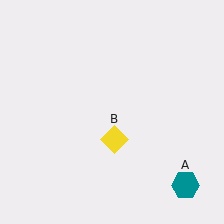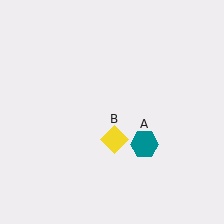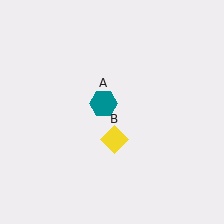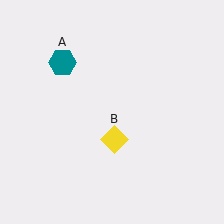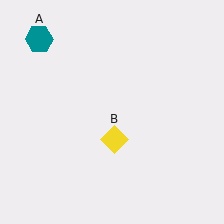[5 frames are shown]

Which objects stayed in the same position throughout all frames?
Yellow diamond (object B) remained stationary.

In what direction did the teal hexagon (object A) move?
The teal hexagon (object A) moved up and to the left.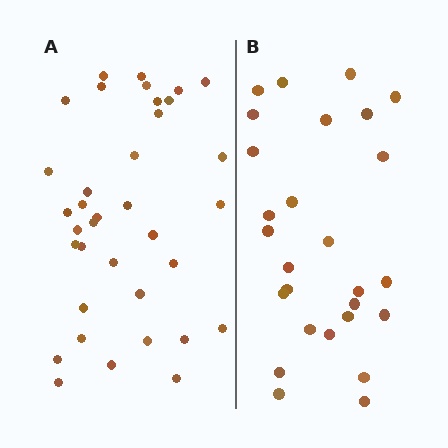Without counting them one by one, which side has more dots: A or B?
Region A (the left region) has more dots.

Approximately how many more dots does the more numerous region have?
Region A has roughly 8 or so more dots than region B.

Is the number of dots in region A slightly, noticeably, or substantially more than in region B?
Region A has noticeably more, but not dramatically so. The ratio is roughly 1.3 to 1.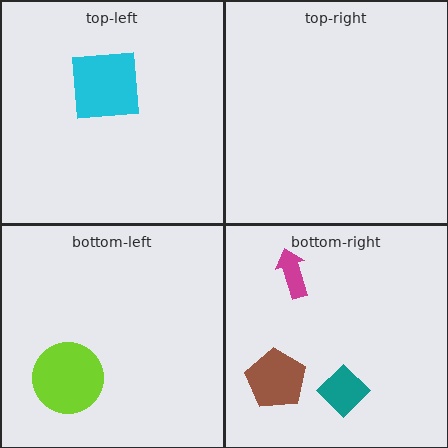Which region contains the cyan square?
The top-left region.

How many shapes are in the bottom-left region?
1.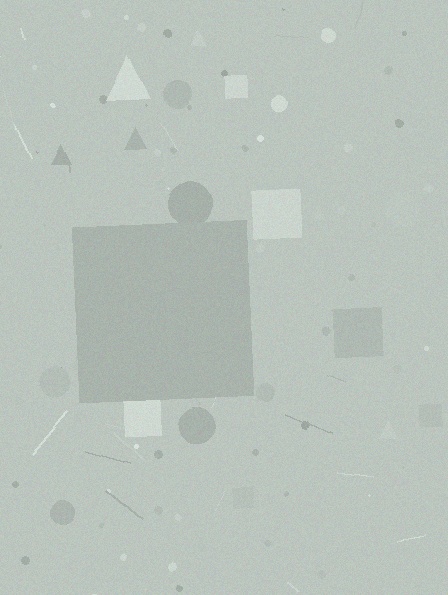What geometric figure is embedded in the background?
A square is embedded in the background.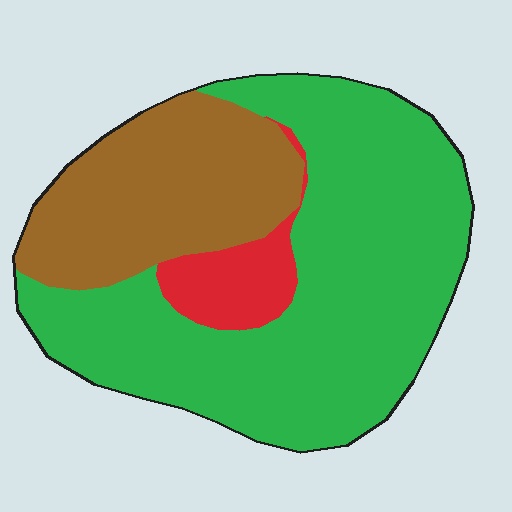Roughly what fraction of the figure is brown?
Brown takes up about one quarter (1/4) of the figure.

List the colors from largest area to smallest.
From largest to smallest: green, brown, red.